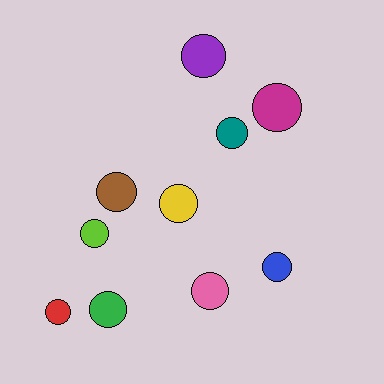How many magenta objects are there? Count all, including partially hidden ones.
There is 1 magenta object.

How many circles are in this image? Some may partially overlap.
There are 10 circles.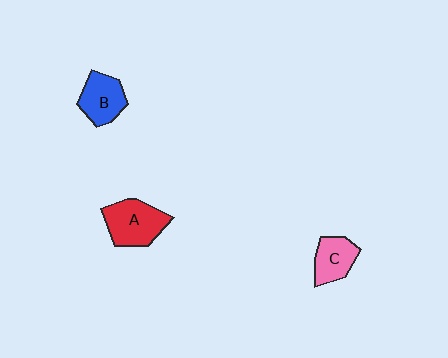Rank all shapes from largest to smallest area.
From largest to smallest: A (red), B (blue), C (pink).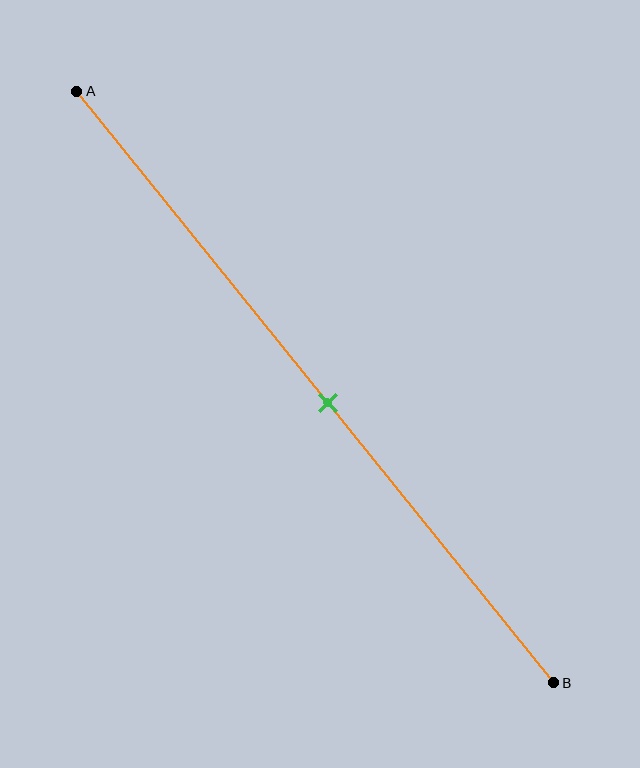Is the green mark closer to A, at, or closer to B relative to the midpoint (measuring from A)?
The green mark is approximately at the midpoint of segment AB.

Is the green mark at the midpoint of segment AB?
Yes, the mark is approximately at the midpoint.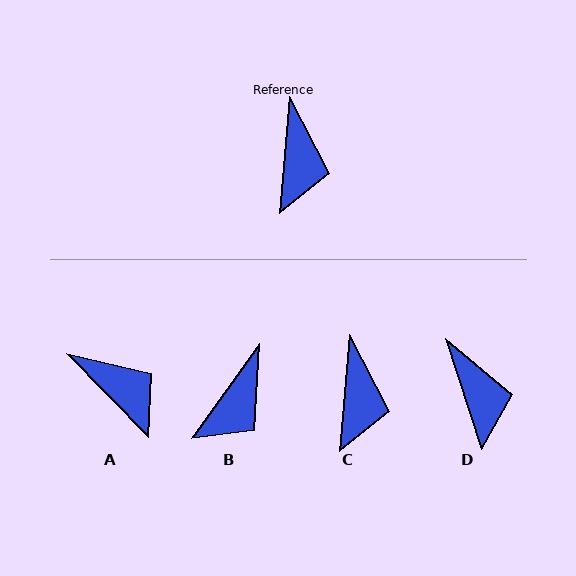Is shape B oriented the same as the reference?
No, it is off by about 30 degrees.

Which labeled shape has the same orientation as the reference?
C.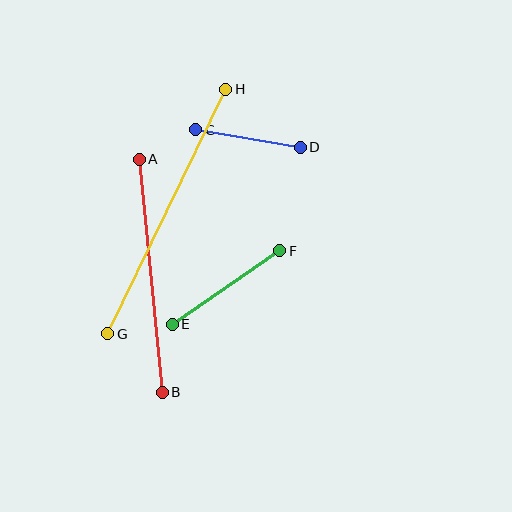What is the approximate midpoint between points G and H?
The midpoint is at approximately (167, 211) pixels.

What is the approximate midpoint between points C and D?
The midpoint is at approximately (248, 138) pixels.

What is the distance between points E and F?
The distance is approximately 130 pixels.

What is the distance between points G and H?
The distance is approximately 271 pixels.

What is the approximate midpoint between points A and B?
The midpoint is at approximately (151, 276) pixels.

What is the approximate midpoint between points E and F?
The midpoint is at approximately (226, 288) pixels.